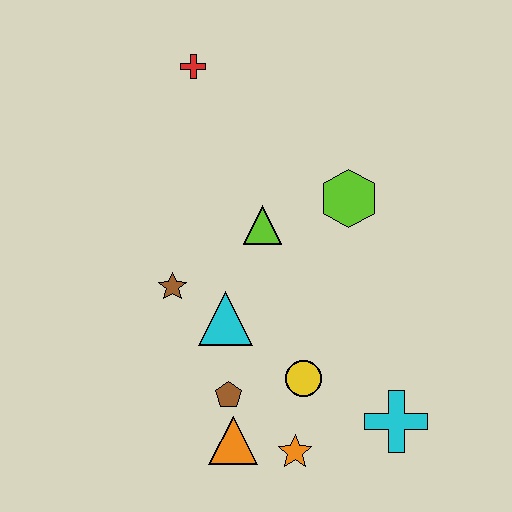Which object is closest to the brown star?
The cyan triangle is closest to the brown star.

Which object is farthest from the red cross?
The cyan cross is farthest from the red cross.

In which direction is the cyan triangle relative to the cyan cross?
The cyan triangle is to the left of the cyan cross.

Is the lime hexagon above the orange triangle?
Yes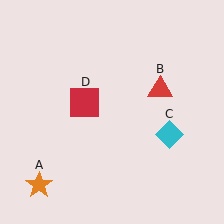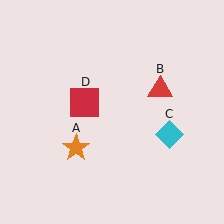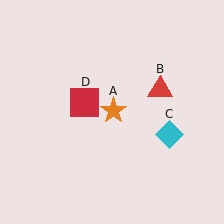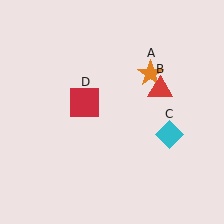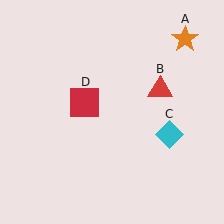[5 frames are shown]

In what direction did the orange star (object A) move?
The orange star (object A) moved up and to the right.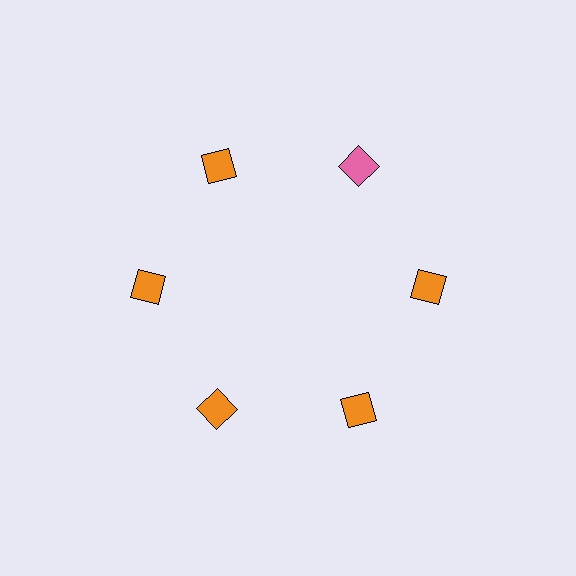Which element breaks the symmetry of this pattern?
The pink square at roughly the 1 o'clock position breaks the symmetry. All other shapes are orange squares.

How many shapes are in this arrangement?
There are 6 shapes arranged in a ring pattern.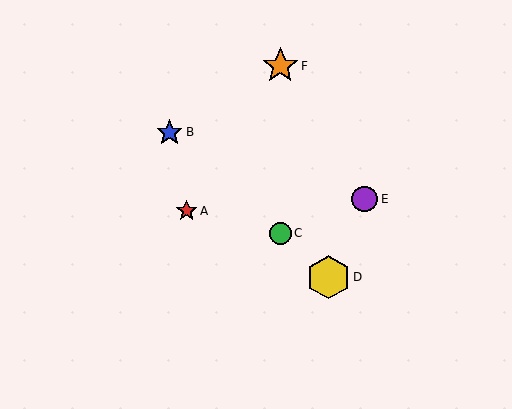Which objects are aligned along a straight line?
Objects B, C, D are aligned along a straight line.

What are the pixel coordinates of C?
Object C is at (280, 233).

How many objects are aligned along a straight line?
3 objects (B, C, D) are aligned along a straight line.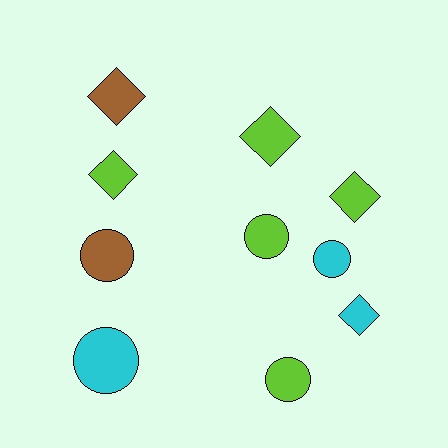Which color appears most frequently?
Lime, with 5 objects.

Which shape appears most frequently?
Circle, with 5 objects.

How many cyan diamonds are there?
There is 1 cyan diamond.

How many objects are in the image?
There are 10 objects.